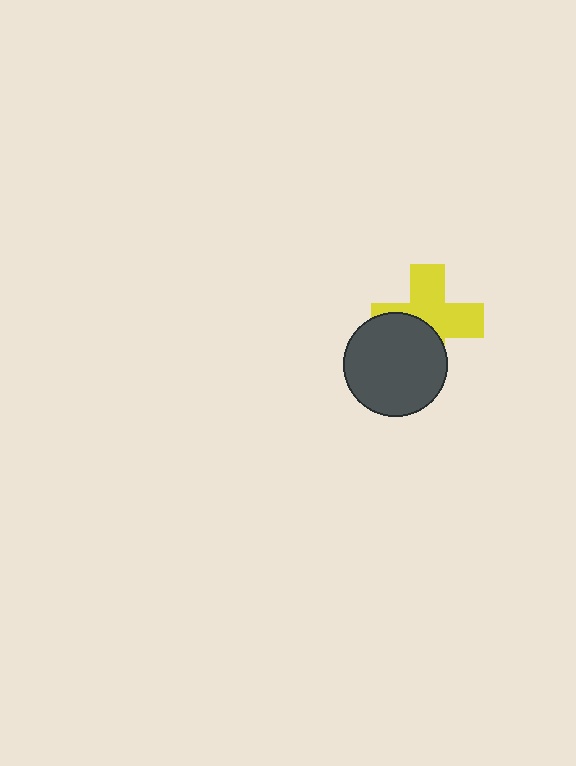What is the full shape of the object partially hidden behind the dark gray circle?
The partially hidden object is a yellow cross.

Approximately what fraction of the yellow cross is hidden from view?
Roughly 42% of the yellow cross is hidden behind the dark gray circle.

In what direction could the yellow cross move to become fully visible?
The yellow cross could move toward the upper-right. That would shift it out from behind the dark gray circle entirely.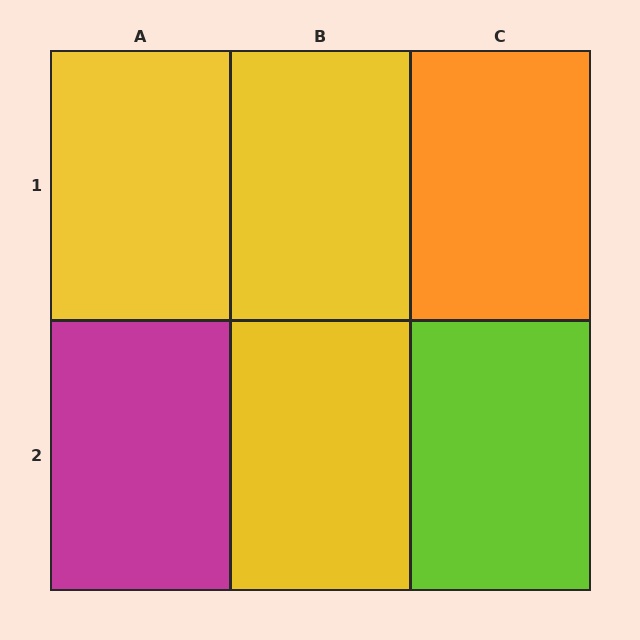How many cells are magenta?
1 cell is magenta.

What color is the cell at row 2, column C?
Lime.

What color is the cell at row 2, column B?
Yellow.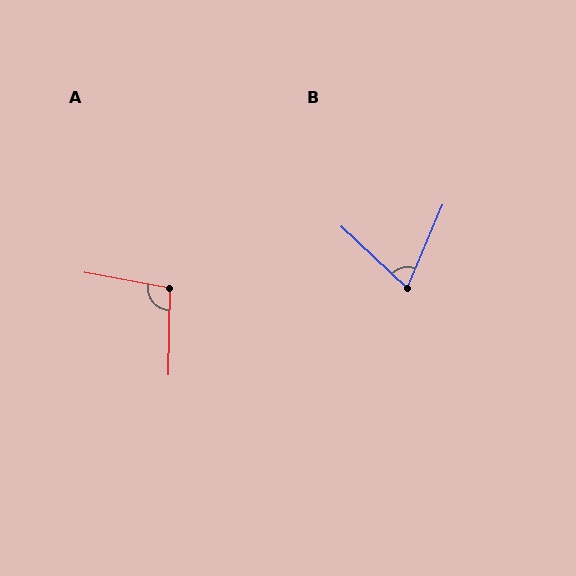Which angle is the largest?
A, at approximately 99 degrees.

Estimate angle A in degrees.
Approximately 99 degrees.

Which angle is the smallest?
B, at approximately 70 degrees.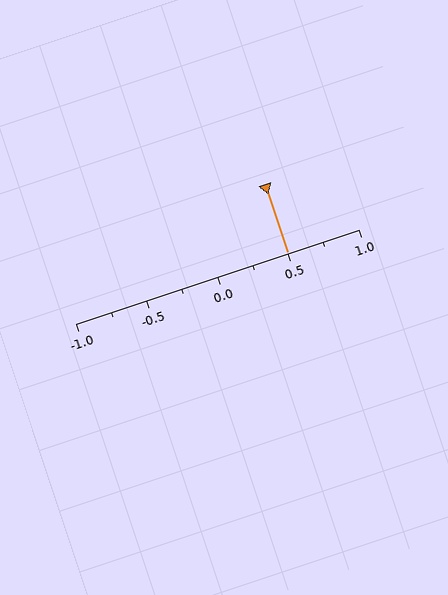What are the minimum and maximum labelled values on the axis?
The axis runs from -1.0 to 1.0.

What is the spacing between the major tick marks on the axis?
The major ticks are spaced 0.5 apart.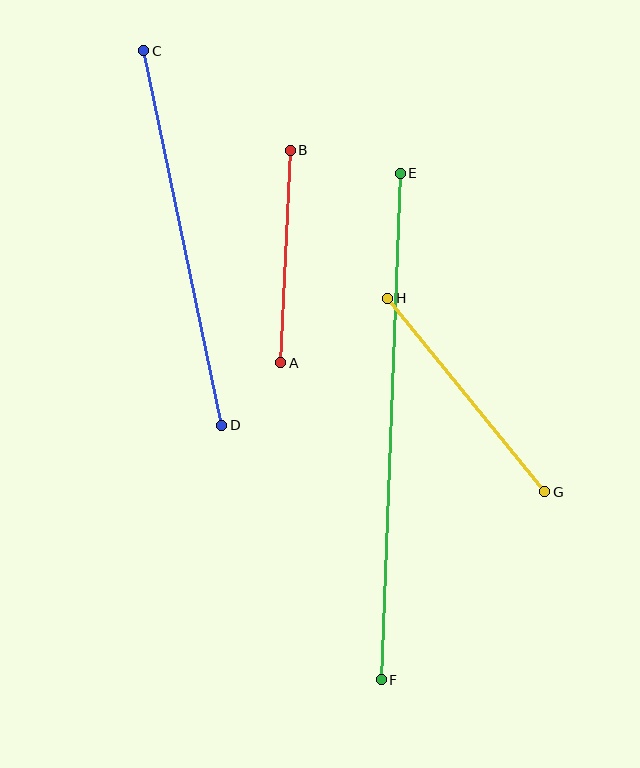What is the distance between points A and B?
The distance is approximately 212 pixels.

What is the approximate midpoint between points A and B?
The midpoint is at approximately (285, 257) pixels.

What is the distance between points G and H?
The distance is approximately 249 pixels.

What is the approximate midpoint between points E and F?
The midpoint is at approximately (391, 427) pixels.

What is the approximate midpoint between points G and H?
The midpoint is at approximately (466, 395) pixels.